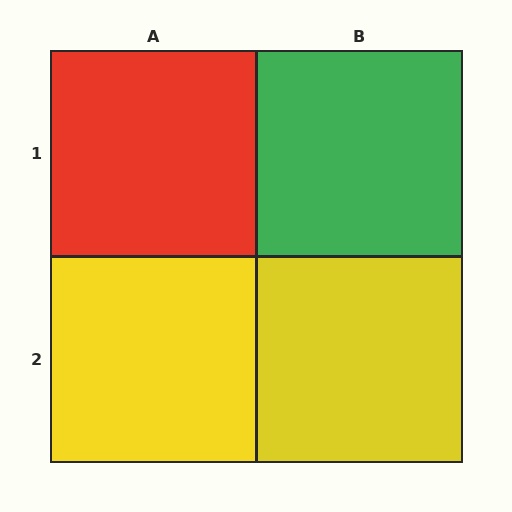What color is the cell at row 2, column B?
Yellow.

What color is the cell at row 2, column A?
Yellow.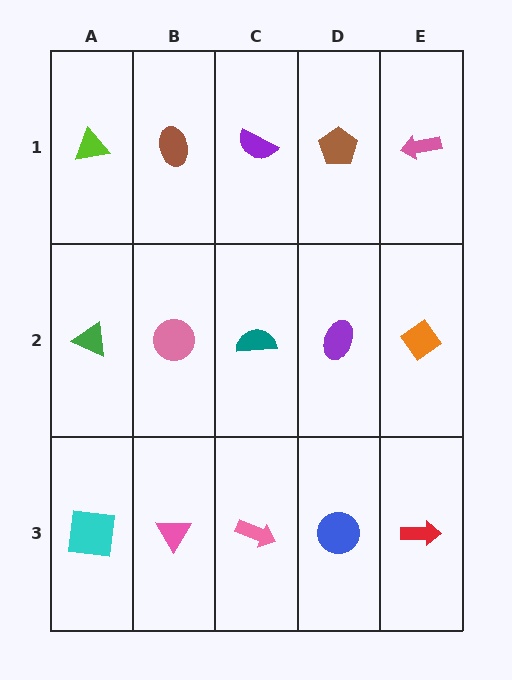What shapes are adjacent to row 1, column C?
A teal semicircle (row 2, column C), a brown ellipse (row 1, column B), a brown pentagon (row 1, column D).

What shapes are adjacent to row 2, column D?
A brown pentagon (row 1, column D), a blue circle (row 3, column D), a teal semicircle (row 2, column C), an orange diamond (row 2, column E).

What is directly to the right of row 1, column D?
A pink arrow.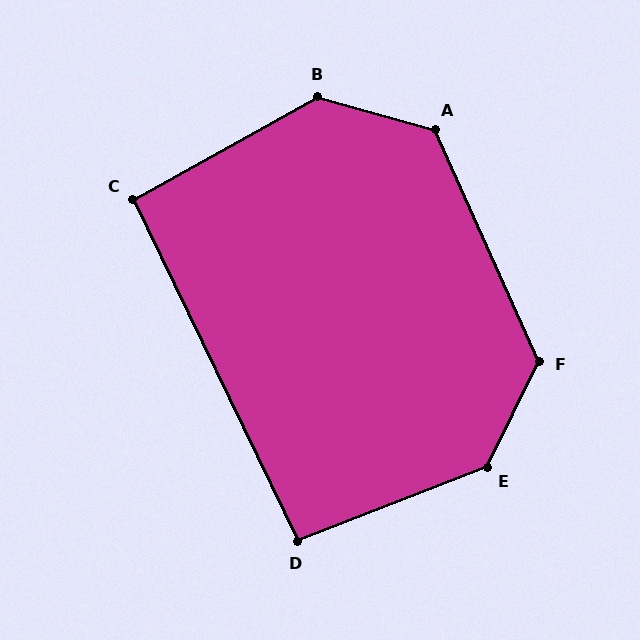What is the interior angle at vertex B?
Approximately 136 degrees (obtuse).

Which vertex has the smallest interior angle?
C, at approximately 93 degrees.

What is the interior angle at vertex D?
Approximately 94 degrees (approximately right).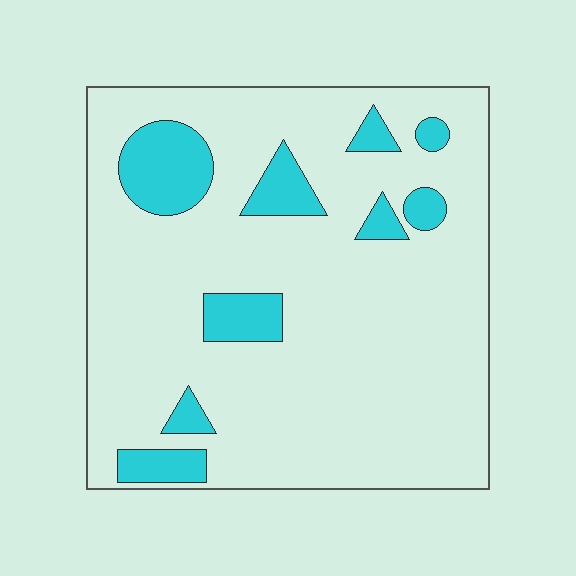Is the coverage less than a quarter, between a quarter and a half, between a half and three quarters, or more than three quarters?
Less than a quarter.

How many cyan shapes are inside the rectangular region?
9.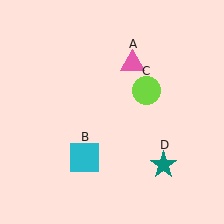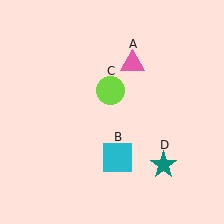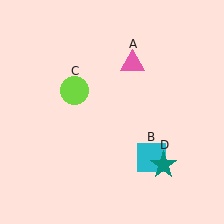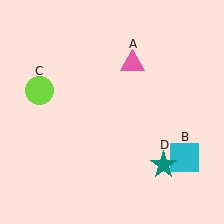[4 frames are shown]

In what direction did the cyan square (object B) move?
The cyan square (object B) moved right.